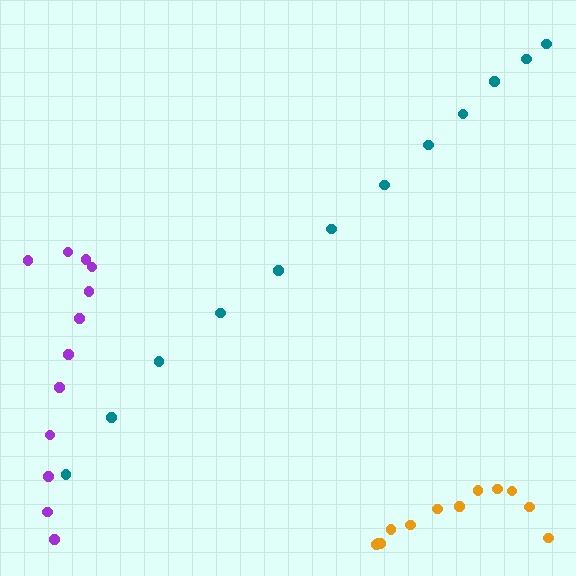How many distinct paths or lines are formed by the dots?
There are 3 distinct paths.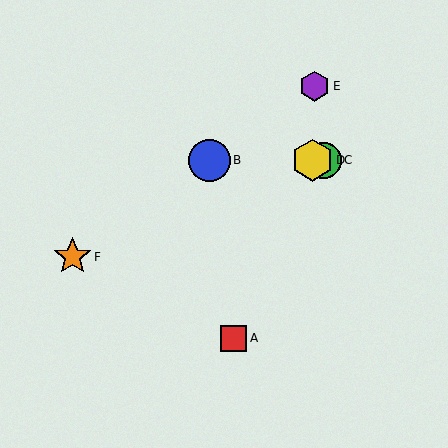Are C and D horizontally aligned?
Yes, both are at y≈160.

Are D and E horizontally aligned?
No, D is at y≈160 and E is at y≈86.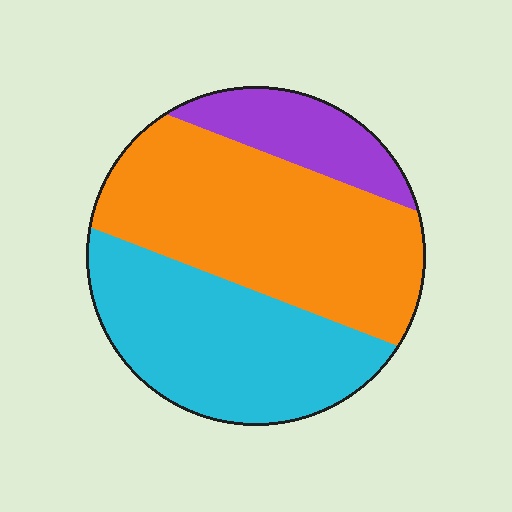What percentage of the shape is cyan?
Cyan takes up between a quarter and a half of the shape.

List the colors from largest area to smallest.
From largest to smallest: orange, cyan, purple.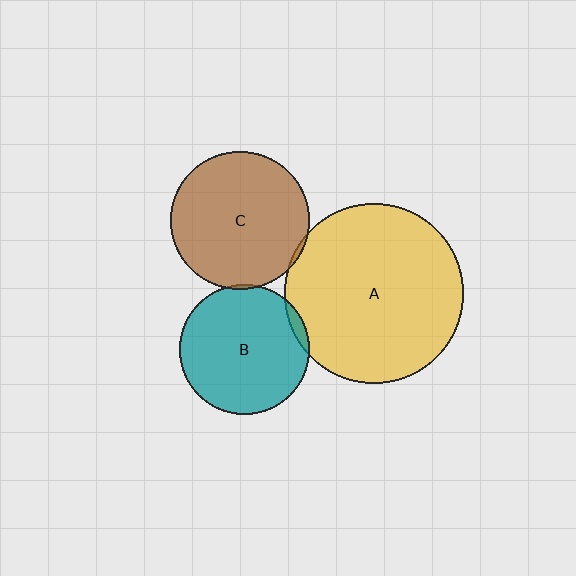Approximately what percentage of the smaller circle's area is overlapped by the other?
Approximately 5%.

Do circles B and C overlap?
Yes.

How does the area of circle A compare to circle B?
Approximately 1.9 times.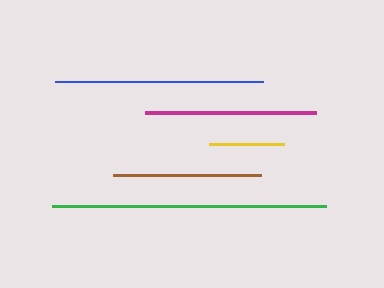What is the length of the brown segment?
The brown segment is approximately 149 pixels long.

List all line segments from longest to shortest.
From longest to shortest: green, blue, magenta, brown, yellow.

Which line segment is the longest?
The green line is the longest at approximately 275 pixels.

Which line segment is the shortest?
The yellow line is the shortest at approximately 76 pixels.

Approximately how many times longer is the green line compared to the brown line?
The green line is approximately 1.8 times the length of the brown line.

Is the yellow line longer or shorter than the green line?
The green line is longer than the yellow line.